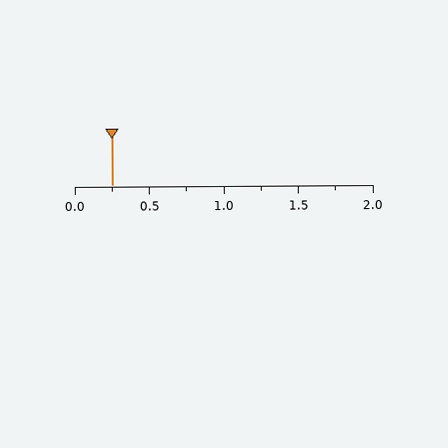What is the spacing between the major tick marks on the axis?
The major ticks are spaced 0.5 apart.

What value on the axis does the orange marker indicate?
The marker indicates approximately 0.25.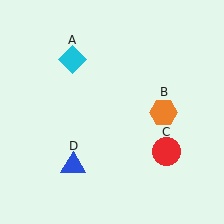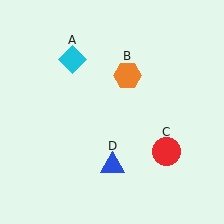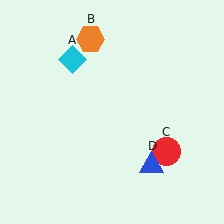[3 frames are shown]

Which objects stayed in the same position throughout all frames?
Cyan diamond (object A) and red circle (object C) remained stationary.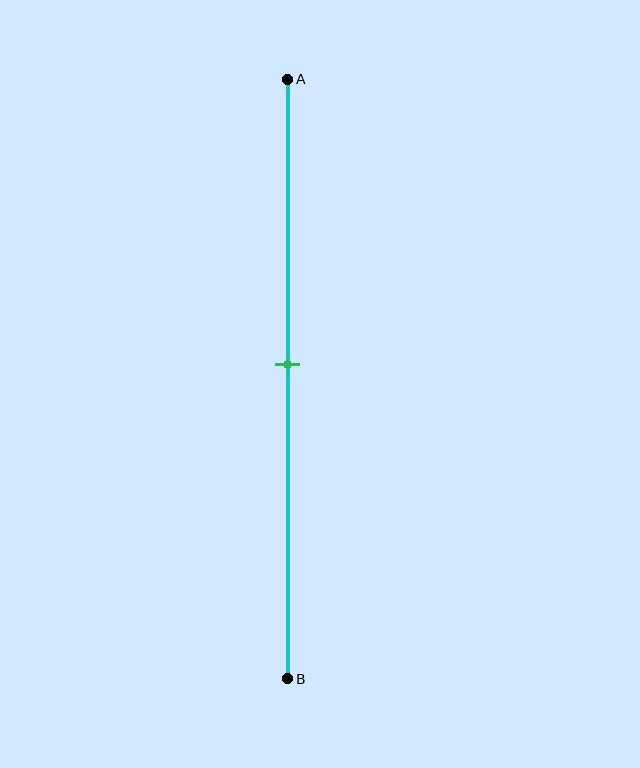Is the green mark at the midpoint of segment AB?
Yes, the mark is approximately at the midpoint.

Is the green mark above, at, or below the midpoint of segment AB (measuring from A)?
The green mark is approximately at the midpoint of segment AB.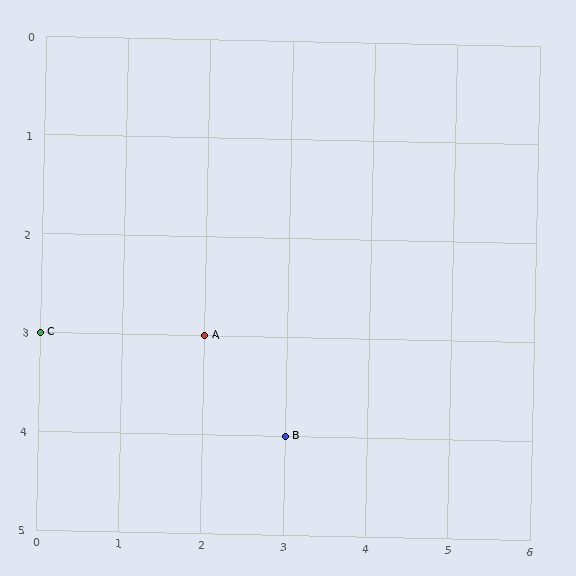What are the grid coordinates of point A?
Point A is at grid coordinates (2, 3).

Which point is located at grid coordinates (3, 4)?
Point B is at (3, 4).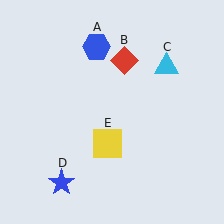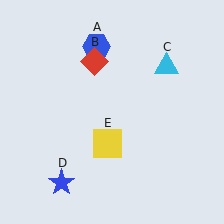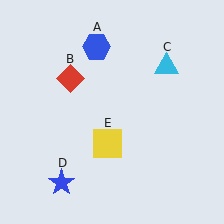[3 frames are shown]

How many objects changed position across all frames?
1 object changed position: red diamond (object B).